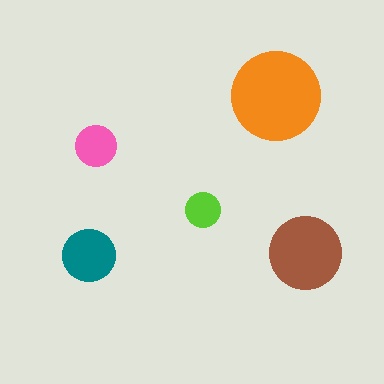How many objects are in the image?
There are 5 objects in the image.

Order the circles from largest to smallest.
the orange one, the brown one, the teal one, the pink one, the lime one.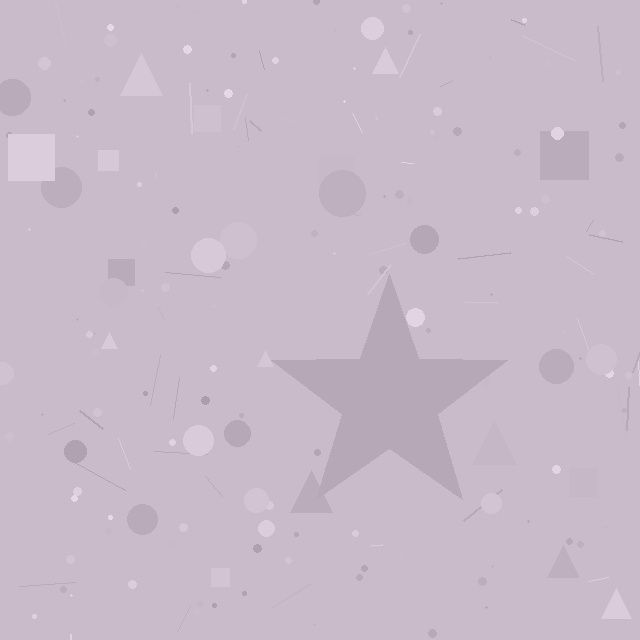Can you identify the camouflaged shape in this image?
The camouflaged shape is a star.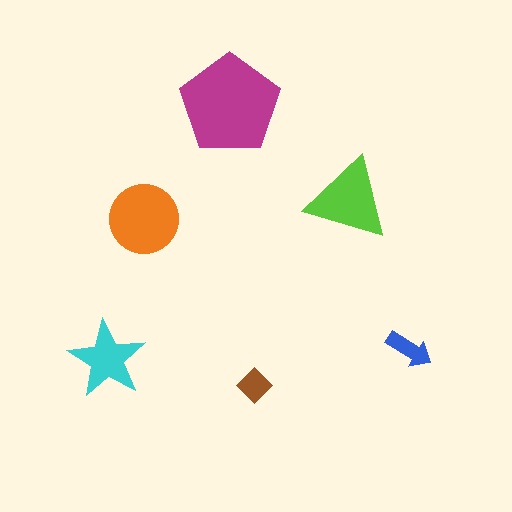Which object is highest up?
The magenta pentagon is topmost.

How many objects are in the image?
There are 6 objects in the image.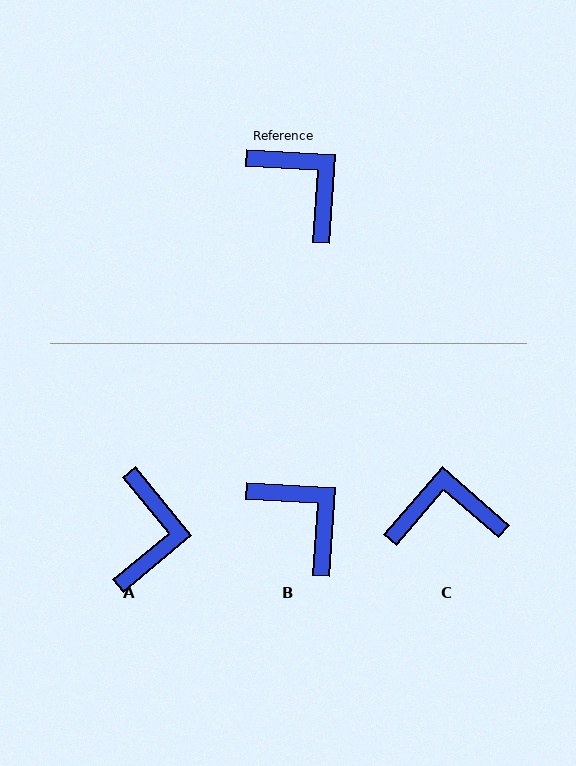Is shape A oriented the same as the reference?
No, it is off by about 47 degrees.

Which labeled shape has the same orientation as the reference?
B.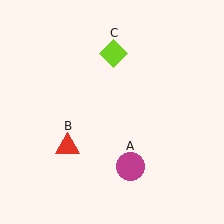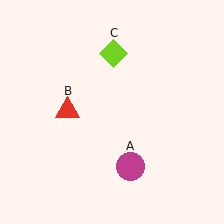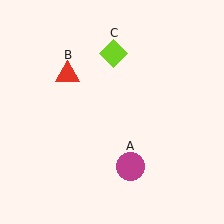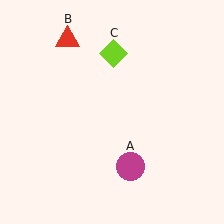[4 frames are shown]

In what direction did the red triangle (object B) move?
The red triangle (object B) moved up.